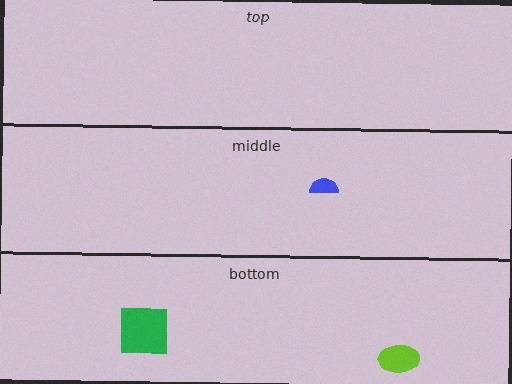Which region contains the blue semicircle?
The middle region.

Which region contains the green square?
The bottom region.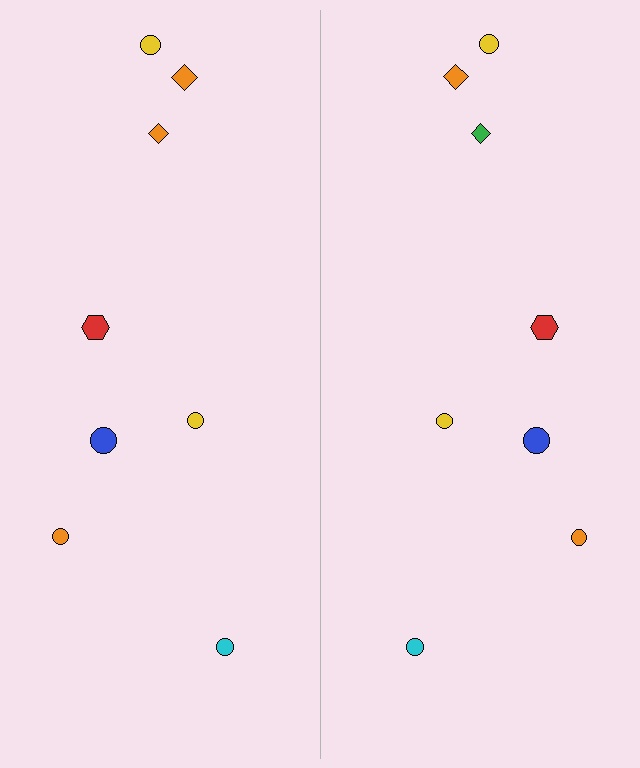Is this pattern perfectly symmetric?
No, the pattern is not perfectly symmetric. The green diamond on the right side breaks the symmetry — its mirror counterpart is orange.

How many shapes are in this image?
There are 16 shapes in this image.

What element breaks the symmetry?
The green diamond on the right side breaks the symmetry — its mirror counterpart is orange.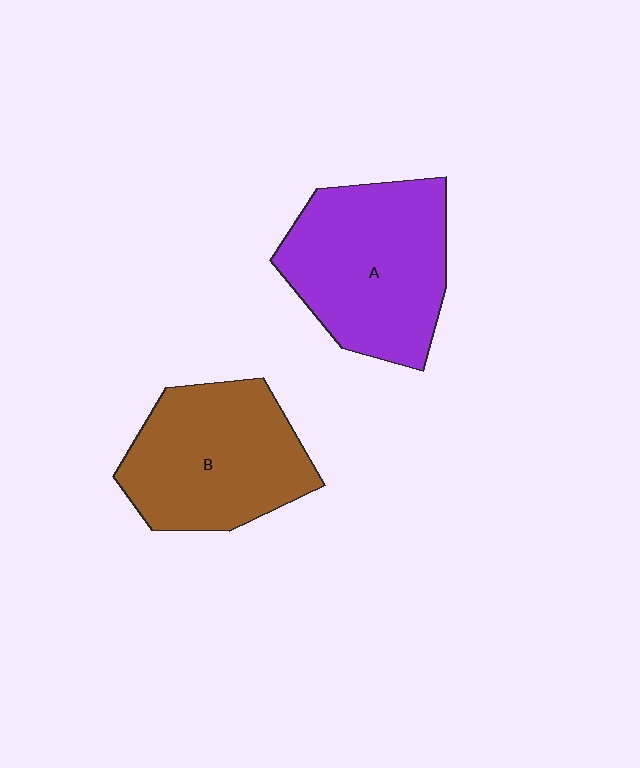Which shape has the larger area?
Shape A (purple).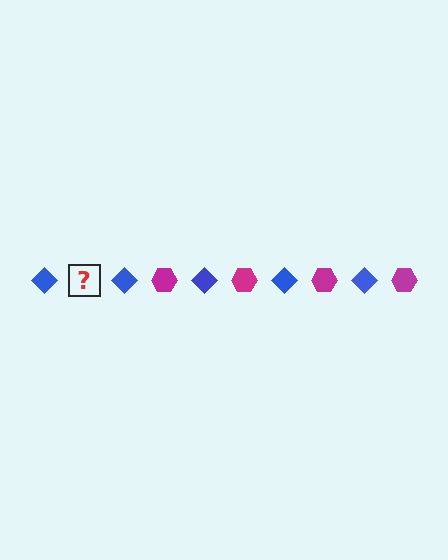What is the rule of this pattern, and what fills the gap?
The rule is that the pattern alternates between blue diamond and magenta hexagon. The gap should be filled with a magenta hexagon.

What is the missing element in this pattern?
The missing element is a magenta hexagon.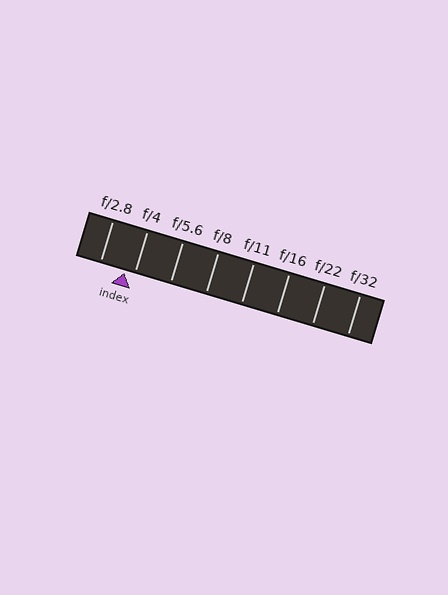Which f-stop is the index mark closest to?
The index mark is closest to f/4.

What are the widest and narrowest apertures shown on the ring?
The widest aperture shown is f/2.8 and the narrowest is f/32.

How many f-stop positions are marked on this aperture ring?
There are 8 f-stop positions marked.